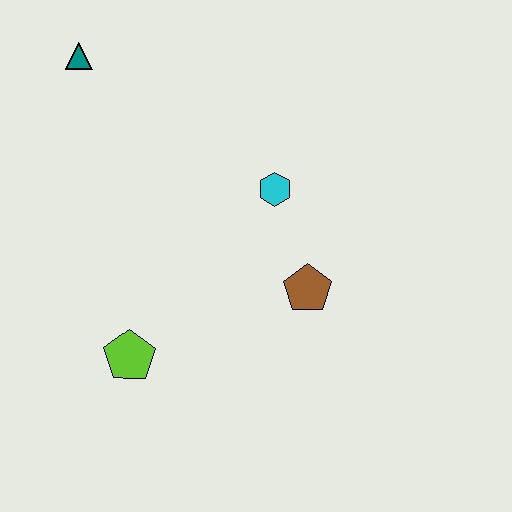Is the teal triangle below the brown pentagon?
No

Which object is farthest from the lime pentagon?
The teal triangle is farthest from the lime pentagon.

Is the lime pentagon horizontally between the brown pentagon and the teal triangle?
Yes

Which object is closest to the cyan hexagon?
The brown pentagon is closest to the cyan hexagon.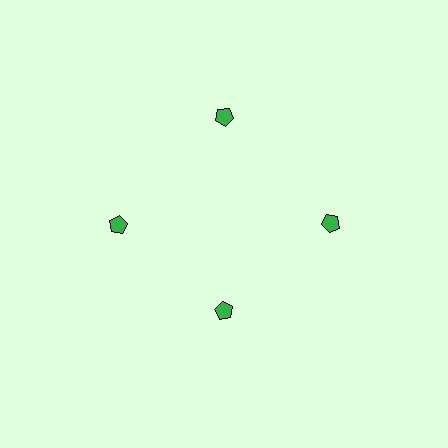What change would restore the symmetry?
The symmetry would be restored by moving it outward, back onto the ring so that all 4 pentagons sit at equal angles and equal distance from the center.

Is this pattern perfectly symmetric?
No. The 4 green pentagons are arranged in a ring, but one element near the 6 o'clock position is pulled inward toward the center, breaking the 4-fold rotational symmetry.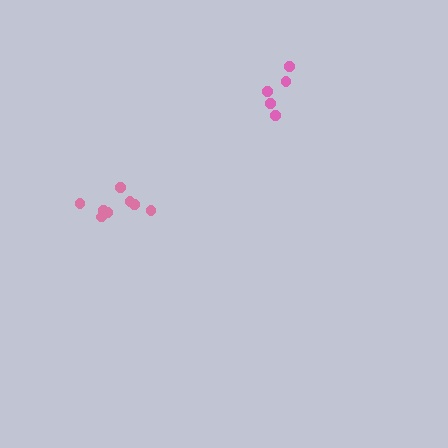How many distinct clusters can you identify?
There are 2 distinct clusters.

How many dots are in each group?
Group 1: 6 dots, Group 2: 8 dots (14 total).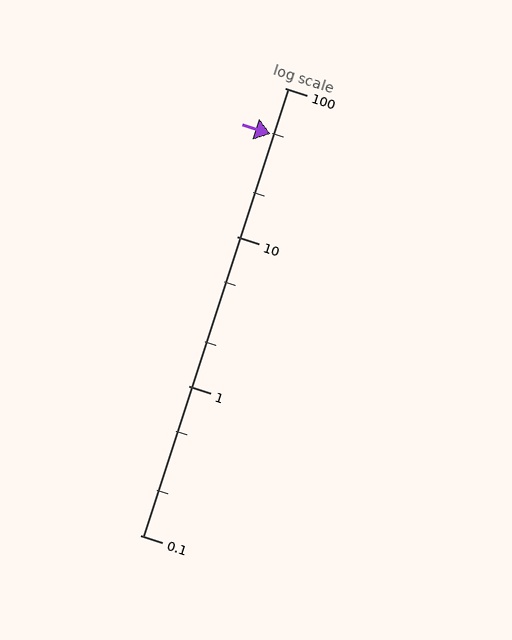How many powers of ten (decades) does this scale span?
The scale spans 3 decades, from 0.1 to 100.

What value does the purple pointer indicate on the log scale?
The pointer indicates approximately 49.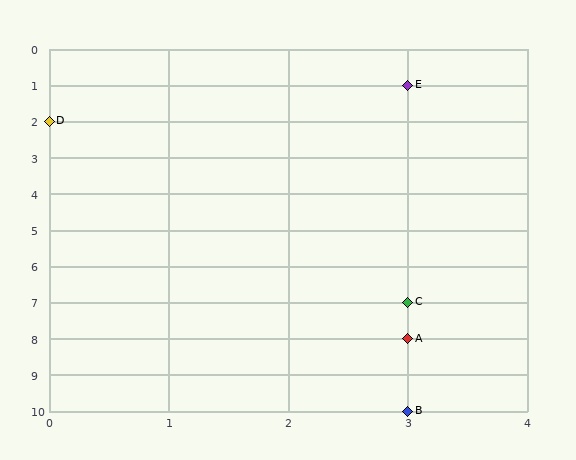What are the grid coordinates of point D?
Point D is at grid coordinates (0, 2).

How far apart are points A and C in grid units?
Points A and C are 1 row apart.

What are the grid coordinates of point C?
Point C is at grid coordinates (3, 7).